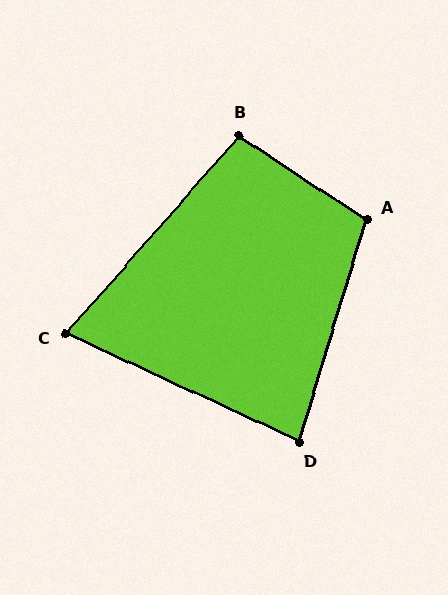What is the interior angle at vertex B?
Approximately 98 degrees (obtuse).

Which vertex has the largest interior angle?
A, at approximately 106 degrees.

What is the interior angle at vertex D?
Approximately 82 degrees (acute).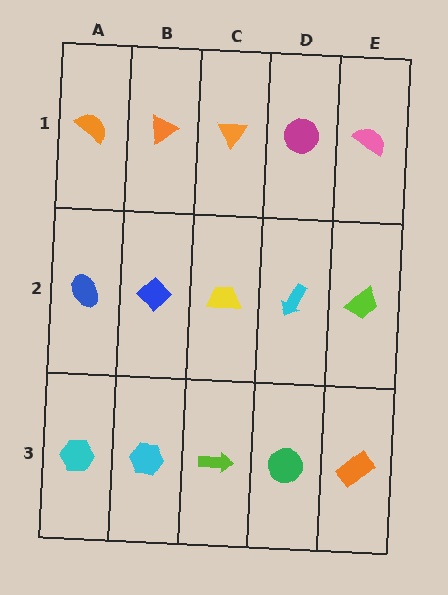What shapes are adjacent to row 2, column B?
An orange triangle (row 1, column B), a cyan hexagon (row 3, column B), a blue ellipse (row 2, column A), a yellow trapezoid (row 2, column C).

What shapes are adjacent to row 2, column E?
A pink semicircle (row 1, column E), an orange rectangle (row 3, column E), a cyan arrow (row 2, column D).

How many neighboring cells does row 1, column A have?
2.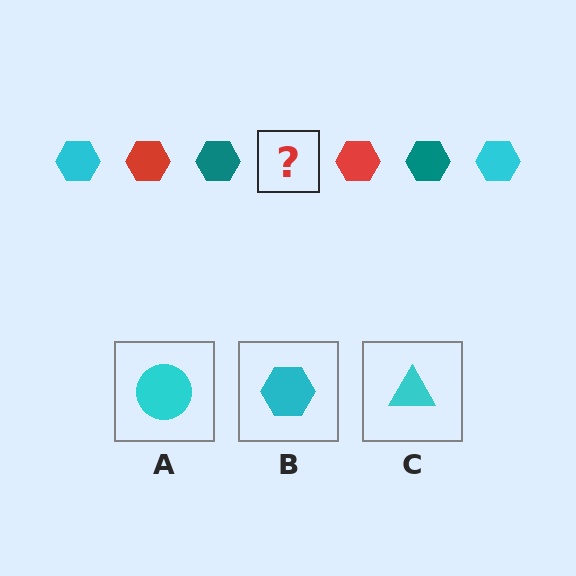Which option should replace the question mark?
Option B.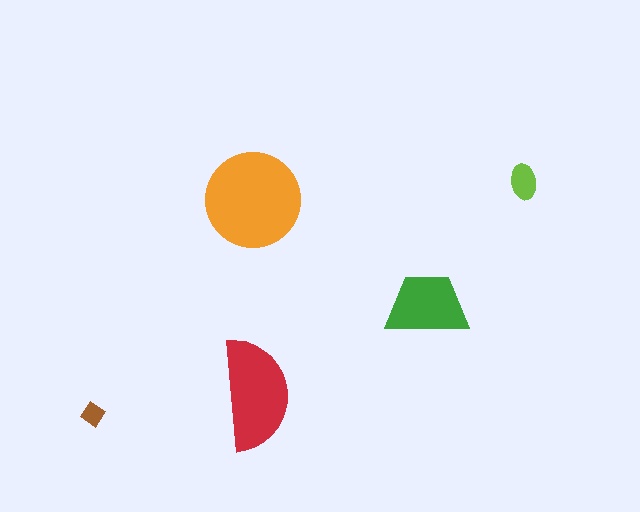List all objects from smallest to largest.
The brown diamond, the lime ellipse, the green trapezoid, the red semicircle, the orange circle.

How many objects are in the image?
There are 5 objects in the image.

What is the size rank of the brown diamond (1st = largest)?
5th.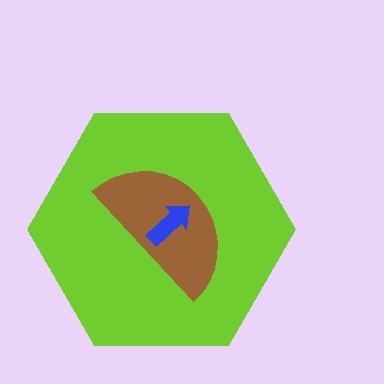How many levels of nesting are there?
3.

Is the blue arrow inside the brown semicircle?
Yes.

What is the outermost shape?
The lime hexagon.